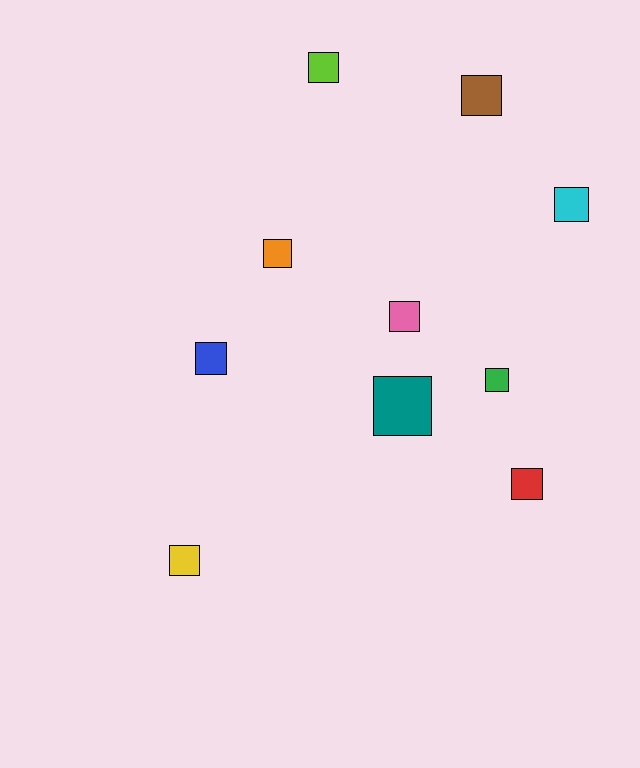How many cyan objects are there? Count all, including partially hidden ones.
There is 1 cyan object.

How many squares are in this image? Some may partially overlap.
There are 10 squares.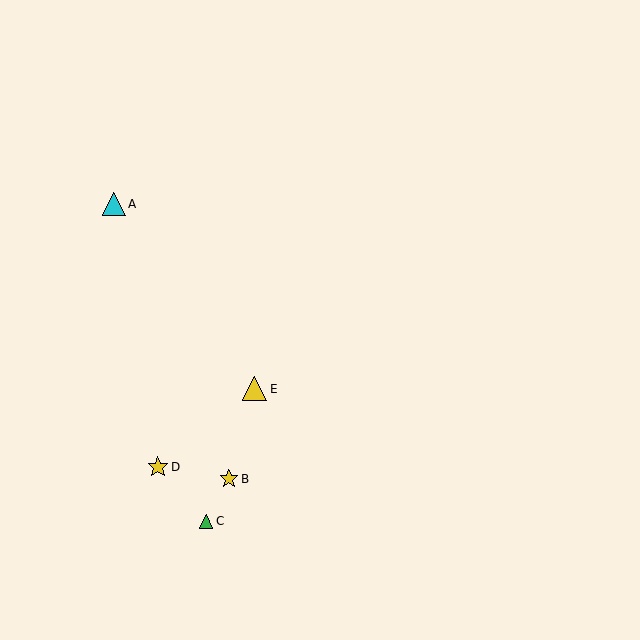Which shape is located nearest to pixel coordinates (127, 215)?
The cyan triangle (labeled A) at (114, 204) is nearest to that location.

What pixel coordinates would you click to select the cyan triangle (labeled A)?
Click at (114, 204) to select the cyan triangle A.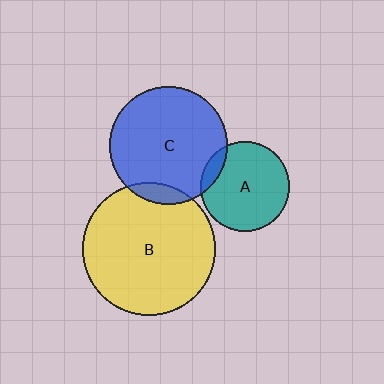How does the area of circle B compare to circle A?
Approximately 2.2 times.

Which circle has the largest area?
Circle B (yellow).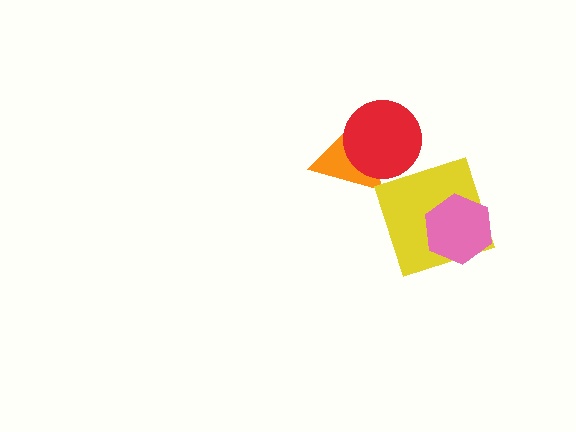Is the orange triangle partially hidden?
Yes, it is partially covered by another shape.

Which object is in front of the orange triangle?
The red circle is in front of the orange triangle.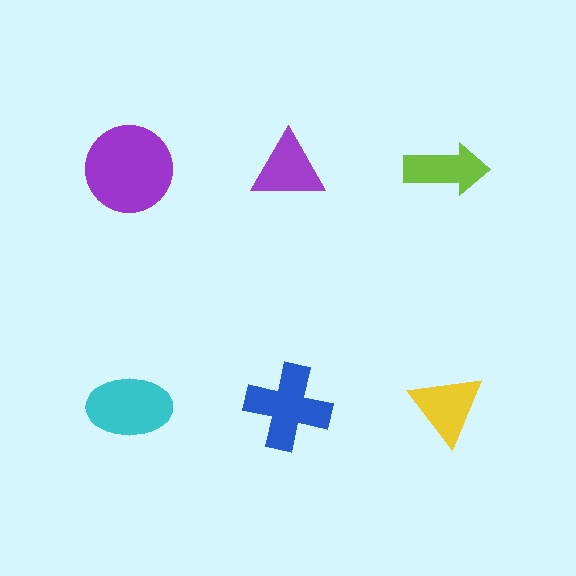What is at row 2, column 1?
A cyan ellipse.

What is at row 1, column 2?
A purple triangle.